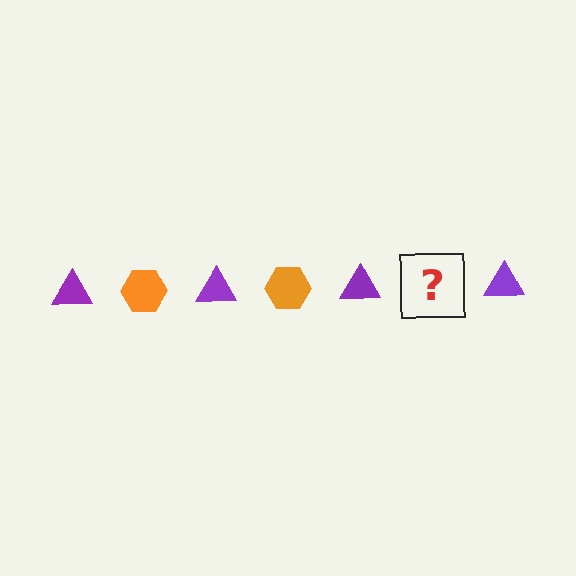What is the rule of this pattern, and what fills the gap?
The rule is that the pattern alternates between purple triangle and orange hexagon. The gap should be filled with an orange hexagon.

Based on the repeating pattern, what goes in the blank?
The blank should be an orange hexagon.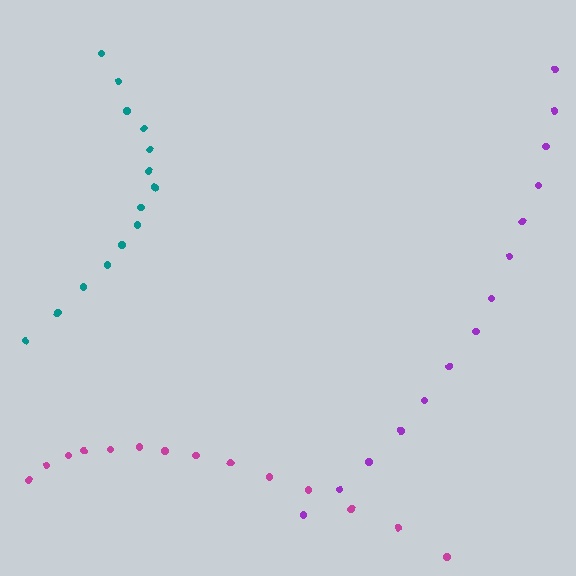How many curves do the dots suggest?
There are 3 distinct paths.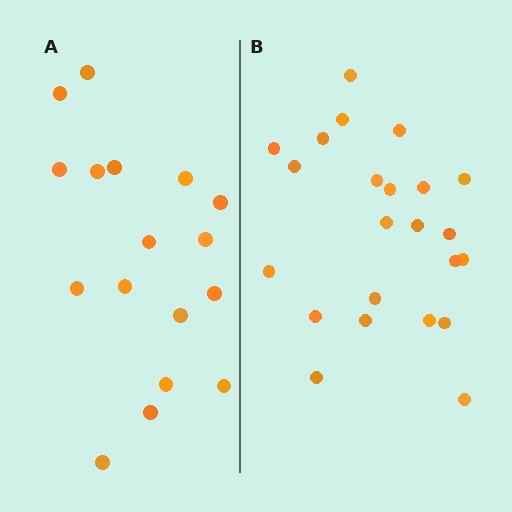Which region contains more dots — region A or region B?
Region B (the right region) has more dots.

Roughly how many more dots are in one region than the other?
Region B has about 6 more dots than region A.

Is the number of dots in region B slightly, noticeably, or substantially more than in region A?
Region B has noticeably more, but not dramatically so. The ratio is roughly 1.4 to 1.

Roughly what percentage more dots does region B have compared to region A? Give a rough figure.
About 35% more.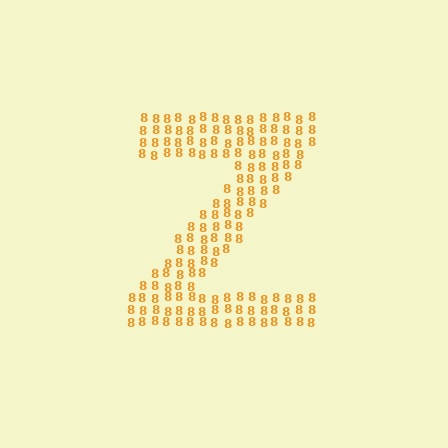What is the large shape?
The large shape is the letter Z.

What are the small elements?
The small elements are digit 8's.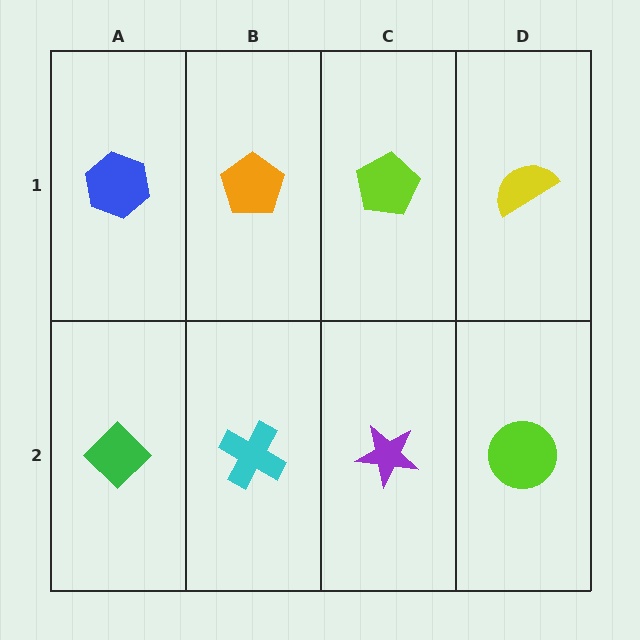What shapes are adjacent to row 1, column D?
A lime circle (row 2, column D), a lime pentagon (row 1, column C).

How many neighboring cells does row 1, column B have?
3.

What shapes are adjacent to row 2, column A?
A blue hexagon (row 1, column A), a cyan cross (row 2, column B).